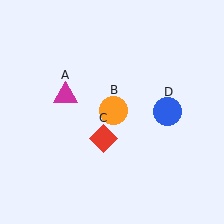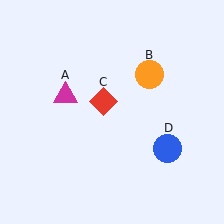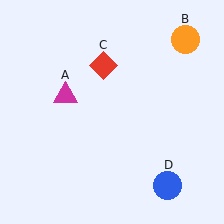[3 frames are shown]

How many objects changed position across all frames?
3 objects changed position: orange circle (object B), red diamond (object C), blue circle (object D).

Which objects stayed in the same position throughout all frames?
Magenta triangle (object A) remained stationary.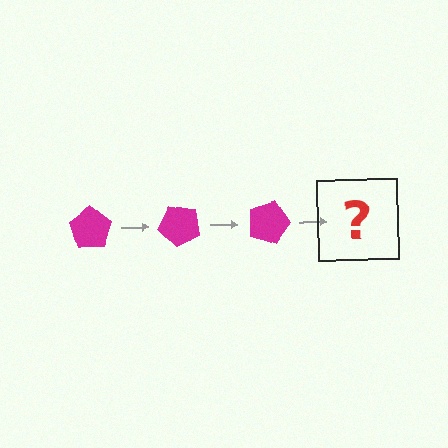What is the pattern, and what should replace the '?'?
The pattern is that the pentagon rotates 45 degrees each step. The '?' should be a magenta pentagon rotated 135 degrees.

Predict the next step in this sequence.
The next step is a magenta pentagon rotated 135 degrees.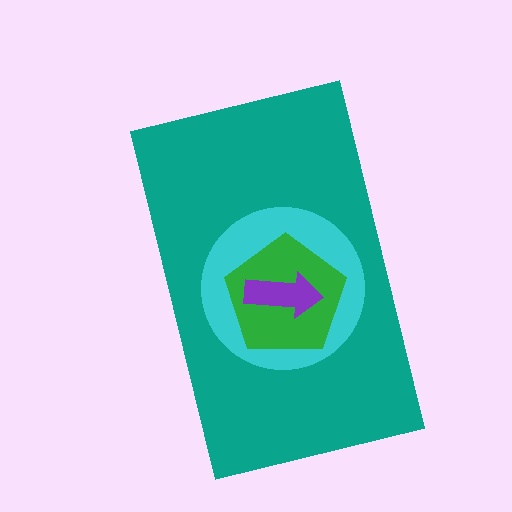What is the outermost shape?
The teal rectangle.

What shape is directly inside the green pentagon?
The purple arrow.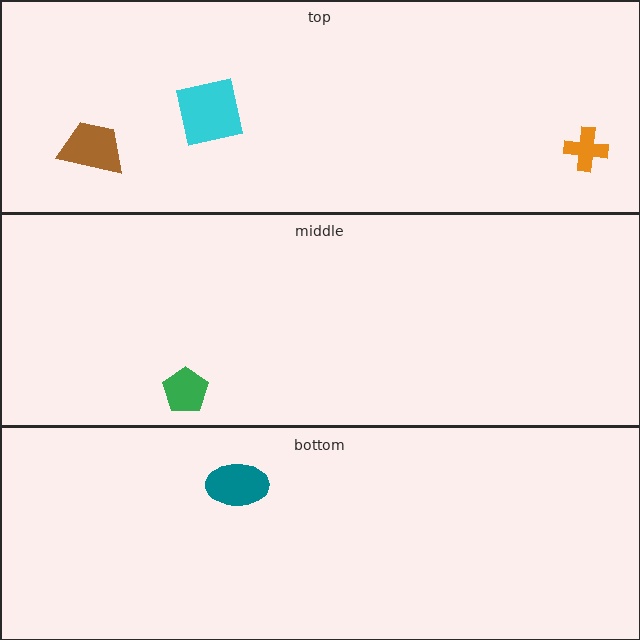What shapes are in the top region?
The orange cross, the brown trapezoid, the cyan square.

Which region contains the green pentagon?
The middle region.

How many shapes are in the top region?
3.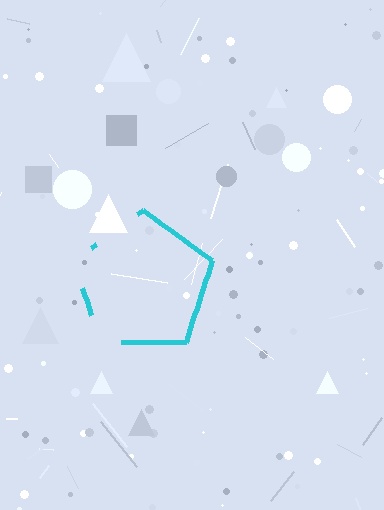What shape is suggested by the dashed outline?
The dashed outline suggests a pentagon.